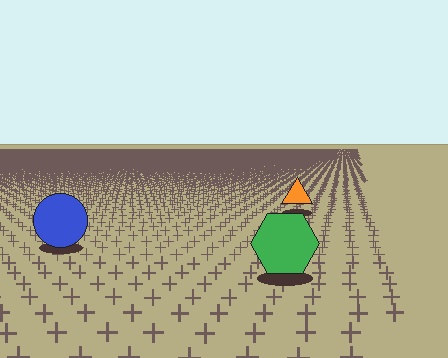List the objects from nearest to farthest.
From nearest to farthest: the green hexagon, the blue circle, the orange triangle.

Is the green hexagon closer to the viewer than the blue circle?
Yes. The green hexagon is closer — you can tell from the texture gradient: the ground texture is coarser near it.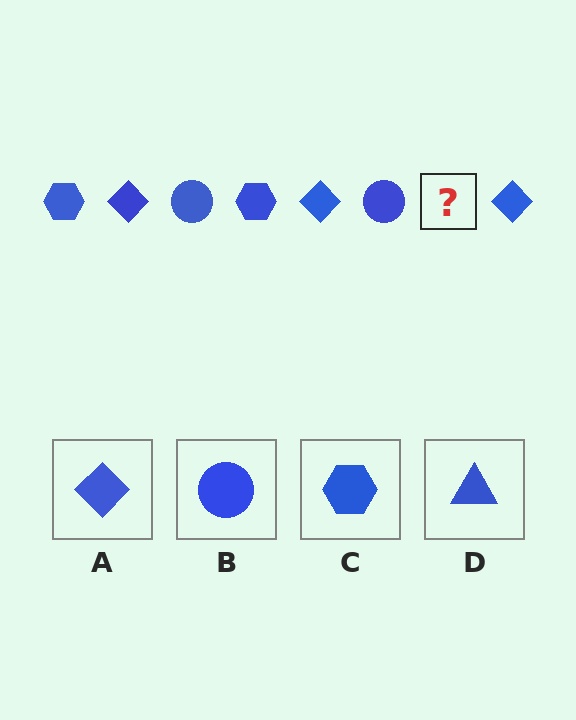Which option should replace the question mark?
Option C.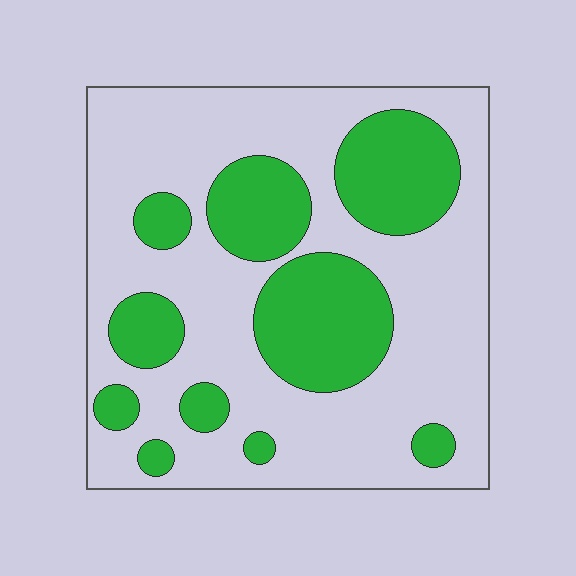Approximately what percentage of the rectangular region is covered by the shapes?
Approximately 30%.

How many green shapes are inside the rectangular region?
10.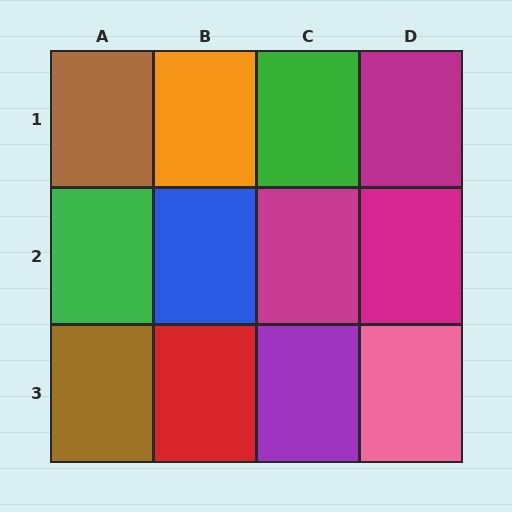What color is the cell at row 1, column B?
Orange.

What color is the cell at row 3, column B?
Red.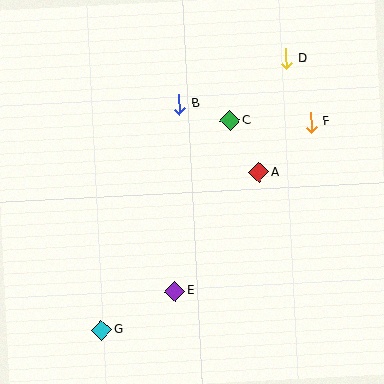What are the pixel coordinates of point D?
Point D is at (286, 59).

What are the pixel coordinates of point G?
Point G is at (102, 330).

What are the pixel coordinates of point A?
Point A is at (259, 173).